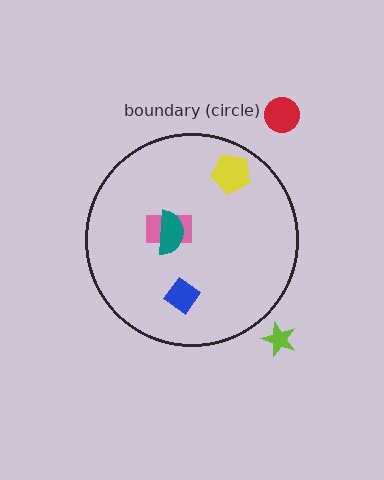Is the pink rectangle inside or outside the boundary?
Inside.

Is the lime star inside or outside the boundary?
Outside.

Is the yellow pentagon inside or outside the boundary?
Inside.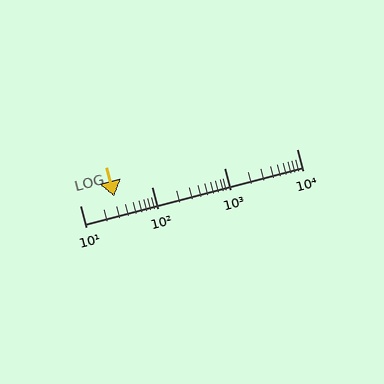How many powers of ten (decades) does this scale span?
The scale spans 3 decades, from 10 to 10000.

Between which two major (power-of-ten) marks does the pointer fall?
The pointer is between 10 and 100.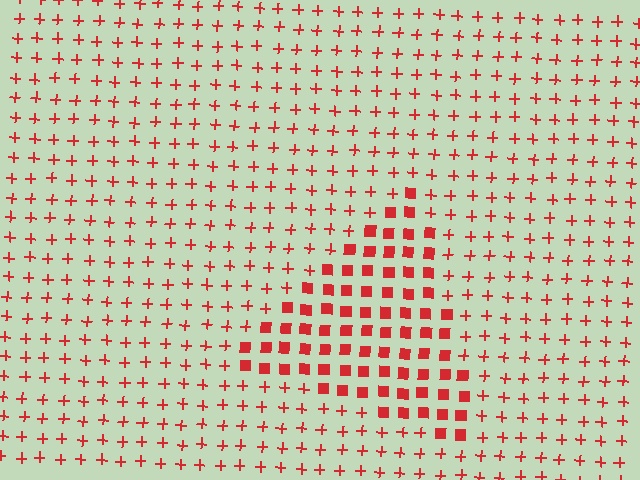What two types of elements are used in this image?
The image uses squares inside the triangle region and plus signs outside it.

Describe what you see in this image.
The image is filled with small red elements arranged in a uniform grid. A triangle-shaped region contains squares, while the surrounding area contains plus signs. The boundary is defined purely by the change in element shape.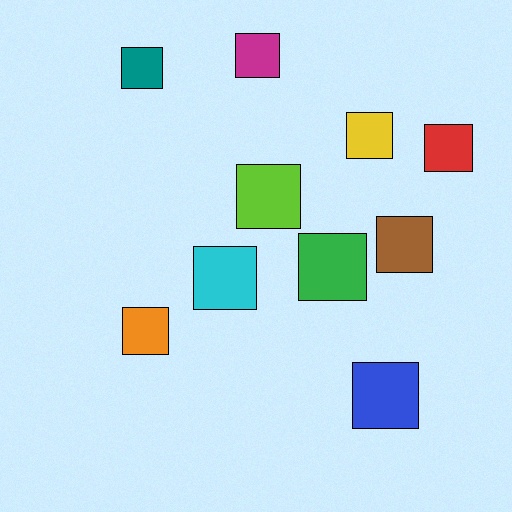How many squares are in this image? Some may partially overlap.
There are 10 squares.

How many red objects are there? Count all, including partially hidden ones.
There is 1 red object.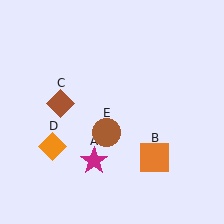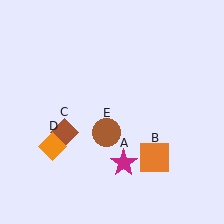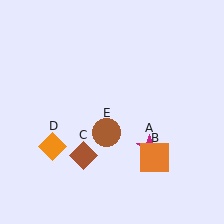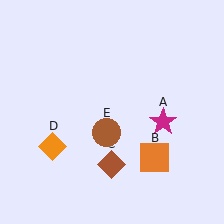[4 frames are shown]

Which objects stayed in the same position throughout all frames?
Orange square (object B) and orange diamond (object D) and brown circle (object E) remained stationary.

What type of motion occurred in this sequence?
The magenta star (object A), brown diamond (object C) rotated counterclockwise around the center of the scene.